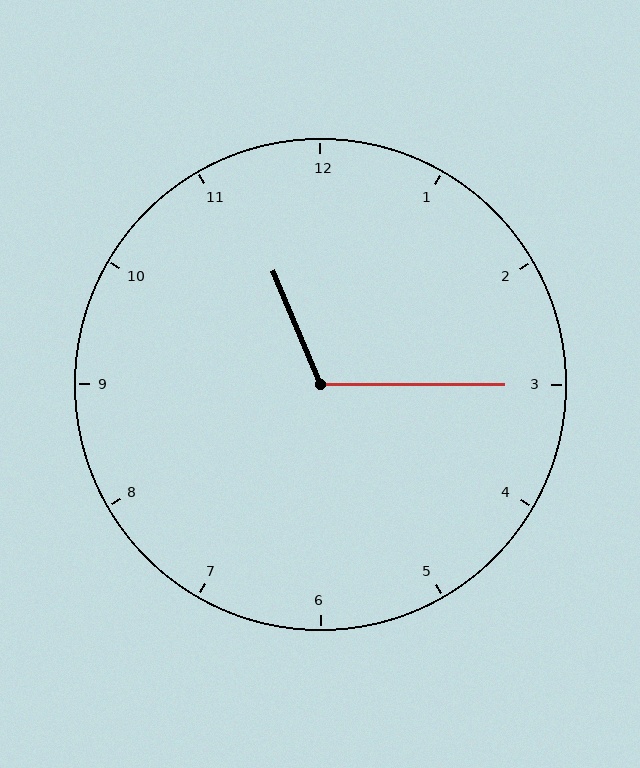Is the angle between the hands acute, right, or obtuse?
It is obtuse.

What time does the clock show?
11:15.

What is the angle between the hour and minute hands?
Approximately 112 degrees.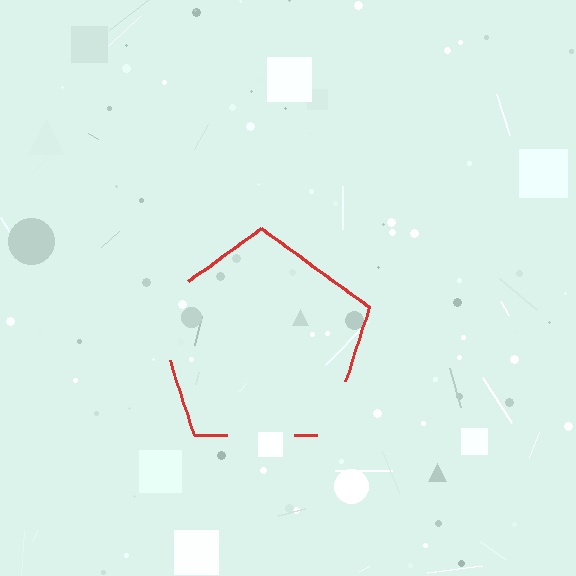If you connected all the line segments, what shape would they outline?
They would outline a pentagon.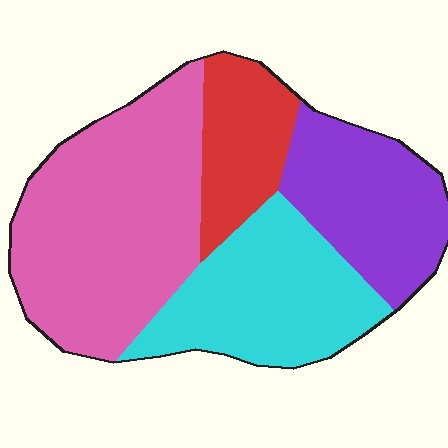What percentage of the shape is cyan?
Cyan covers 25% of the shape.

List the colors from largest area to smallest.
From largest to smallest: pink, cyan, purple, red.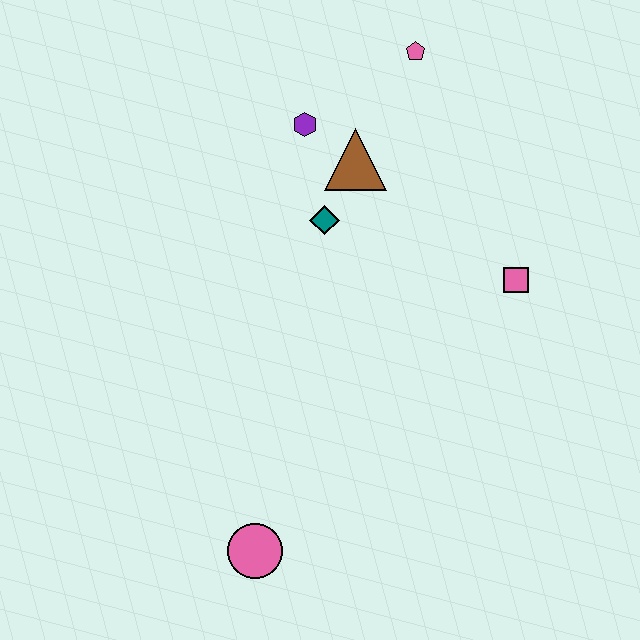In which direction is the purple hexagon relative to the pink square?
The purple hexagon is to the left of the pink square.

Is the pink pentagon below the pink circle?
No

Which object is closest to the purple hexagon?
The brown triangle is closest to the purple hexagon.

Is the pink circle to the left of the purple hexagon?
Yes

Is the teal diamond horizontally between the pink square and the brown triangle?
No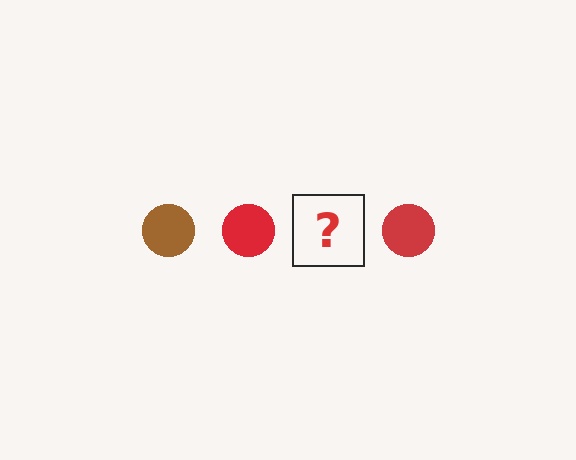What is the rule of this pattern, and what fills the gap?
The rule is that the pattern cycles through brown, red circles. The gap should be filled with a brown circle.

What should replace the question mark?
The question mark should be replaced with a brown circle.